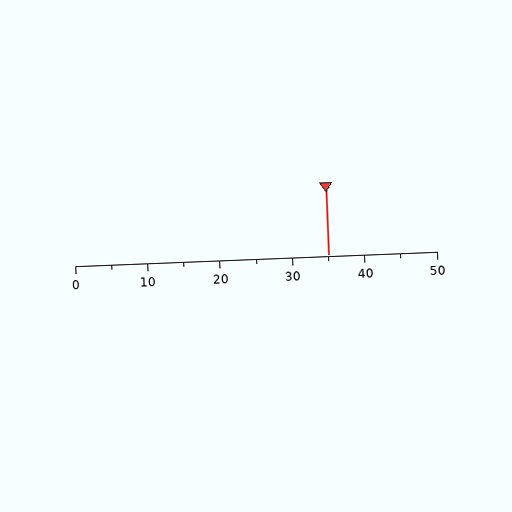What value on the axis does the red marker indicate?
The marker indicates approximately 35.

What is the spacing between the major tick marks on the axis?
The major ticks are spaced 10 apart.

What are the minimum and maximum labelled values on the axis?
The axis runs from 0 to 50.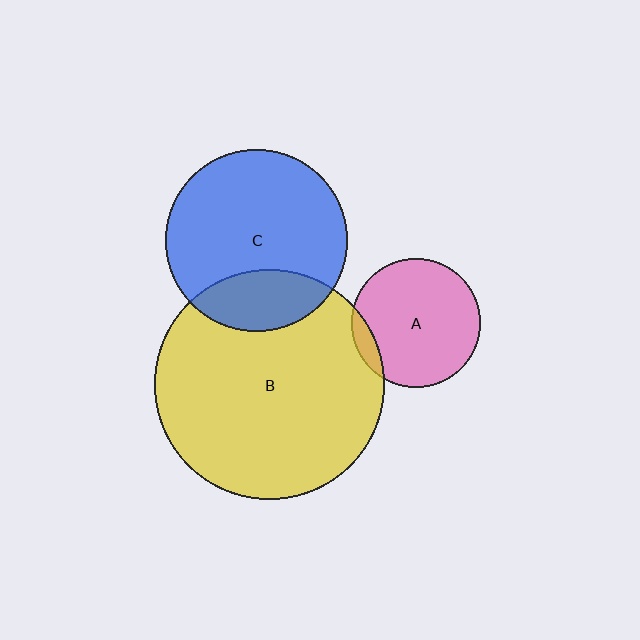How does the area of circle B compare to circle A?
Approximately 3.2 times.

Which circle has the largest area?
Circle B (yellow).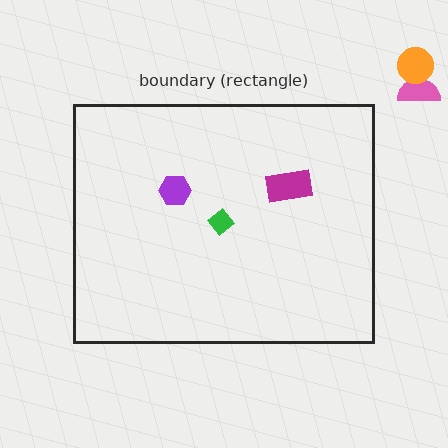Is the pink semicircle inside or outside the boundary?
Outside.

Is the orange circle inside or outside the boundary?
Outside.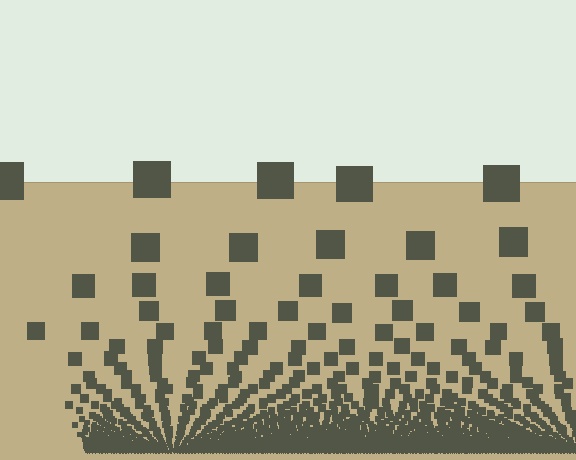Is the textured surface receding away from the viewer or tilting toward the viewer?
The surface appears to tilt toward the viewer. Texture elements get larger and sparser toward the top.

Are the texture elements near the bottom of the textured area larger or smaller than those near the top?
Smaller. The gradient is inverted — elements near the bottom are smaller and denser.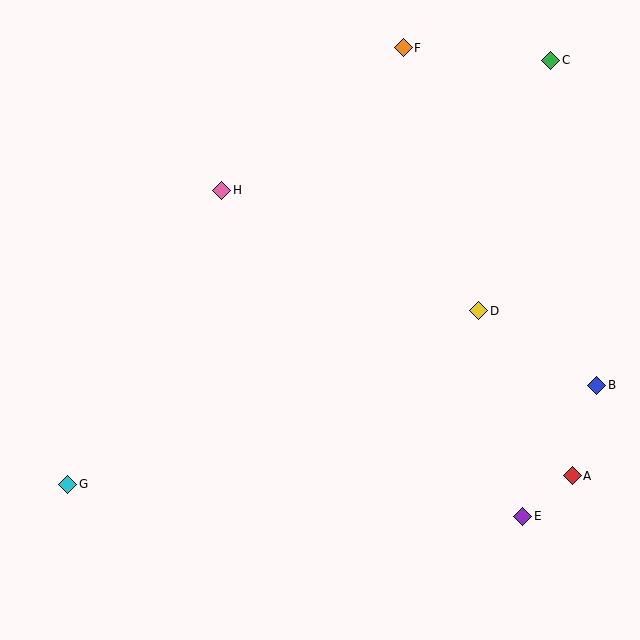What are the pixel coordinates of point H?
Point H is at (222, 190).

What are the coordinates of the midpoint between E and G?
The midpoint between E and G is at (295, 500).